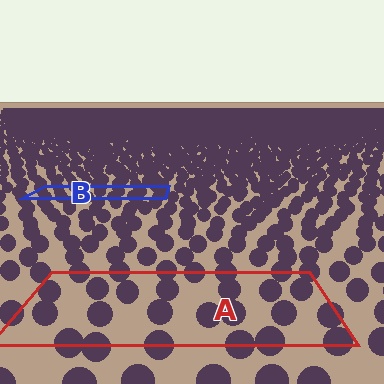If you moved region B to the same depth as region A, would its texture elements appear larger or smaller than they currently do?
They would appear larger. At a closer depth, the same texture elements are projected at a bigger on-screen size.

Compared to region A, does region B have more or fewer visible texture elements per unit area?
Region B has more texture elements per unit area — they are packed more densely because it is farther away.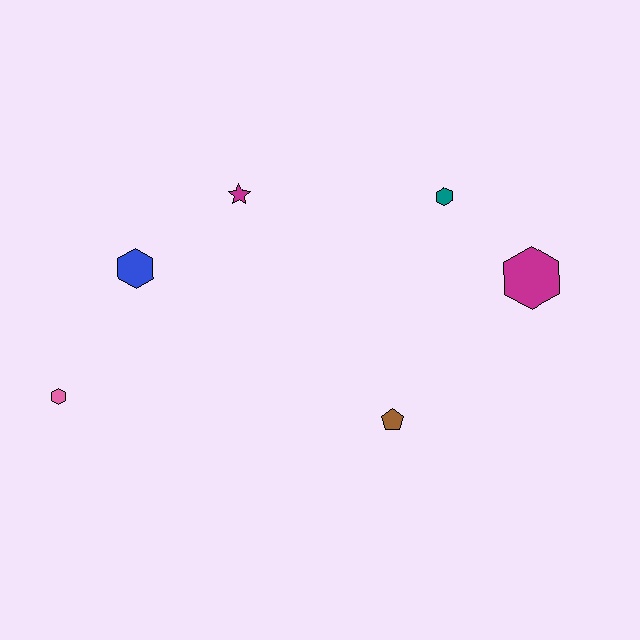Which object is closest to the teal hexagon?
The magenta hexagon is closest to the teal hexagon.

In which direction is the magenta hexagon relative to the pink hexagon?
The magenta hexagon is to the right of the pink hexagon.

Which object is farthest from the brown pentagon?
The pink hexagon is farthest from the brown pentagon.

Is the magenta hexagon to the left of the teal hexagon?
No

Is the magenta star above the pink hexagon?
Yes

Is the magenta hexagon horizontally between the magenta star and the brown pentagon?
No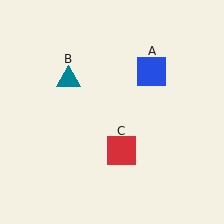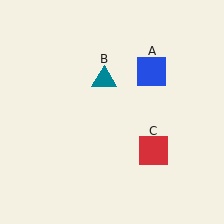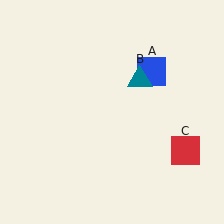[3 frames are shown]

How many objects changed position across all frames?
2 objects changed position: teal triangle (object B), red square (object C).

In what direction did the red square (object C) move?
The red square (object C) moved right.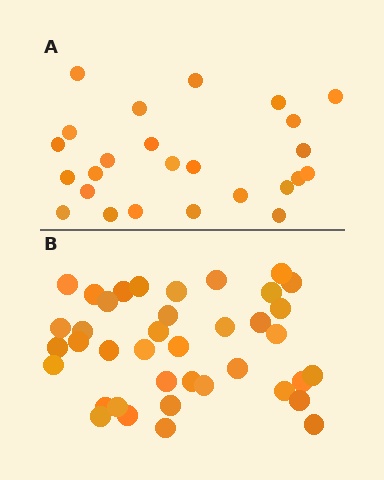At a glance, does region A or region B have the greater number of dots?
Region B (the bottom region) has more dots.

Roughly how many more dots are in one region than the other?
Region B has approximately 15 more dots than region A.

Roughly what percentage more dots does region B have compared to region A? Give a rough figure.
About 55% more.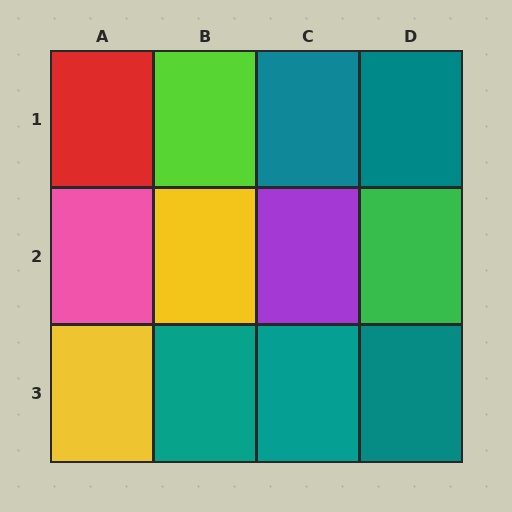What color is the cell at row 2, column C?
Purple.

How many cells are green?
1 cell is green.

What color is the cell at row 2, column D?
Green.